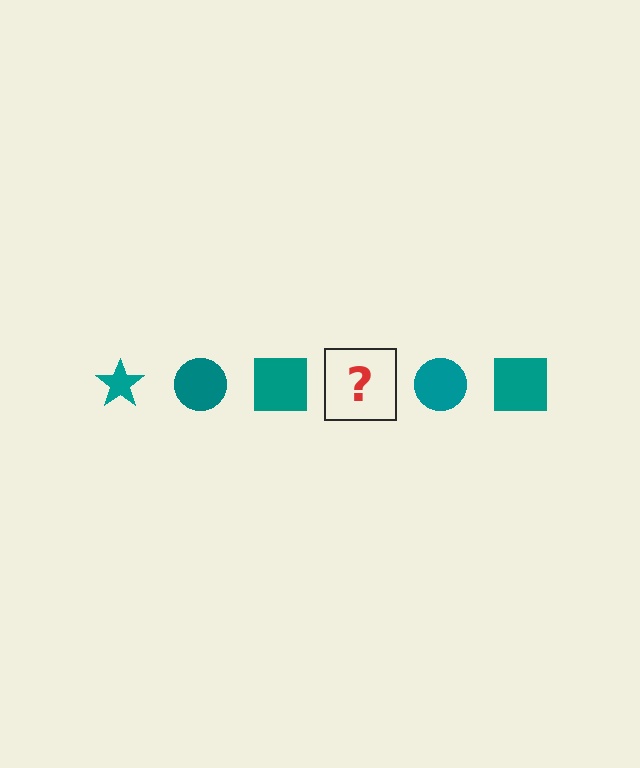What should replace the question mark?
The question mark should be replaced with a teal star.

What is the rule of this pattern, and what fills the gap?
The rule is that the pattern cycles through star, circle, square shapes in teal. The gap should be filled with a teal star.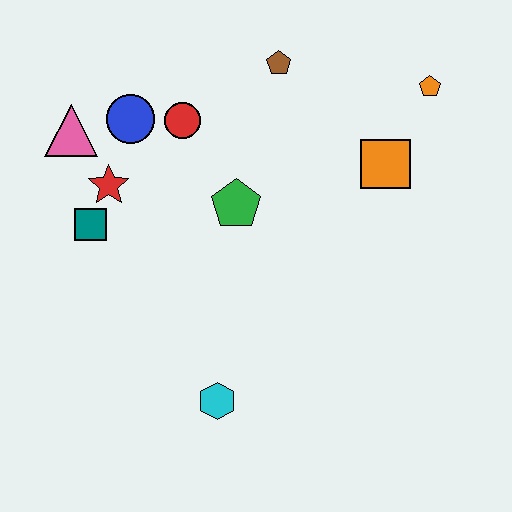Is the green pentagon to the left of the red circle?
No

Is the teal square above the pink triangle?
No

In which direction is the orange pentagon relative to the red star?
The orange pentagon is to the right of the red star.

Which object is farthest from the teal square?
The orange pentagon is farthest from the teal square.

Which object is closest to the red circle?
The blue circle is closest to the red circle.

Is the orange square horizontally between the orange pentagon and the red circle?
Yes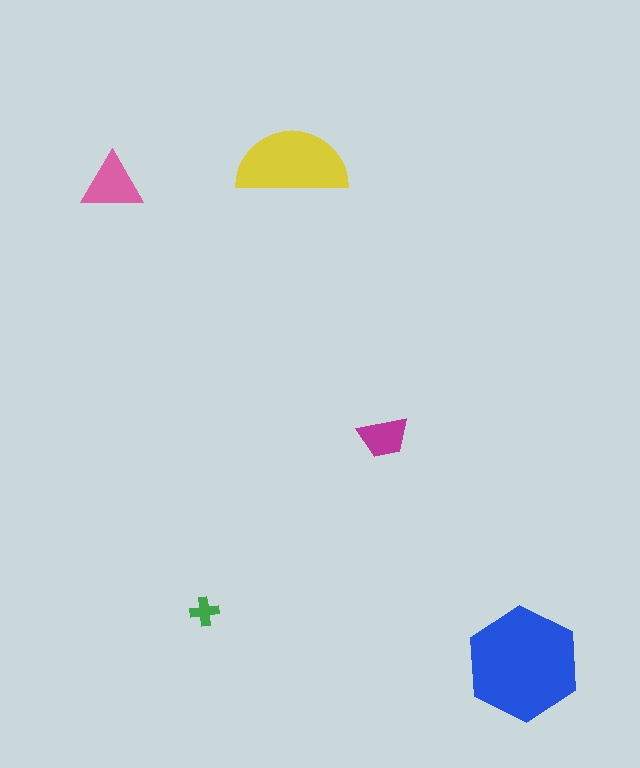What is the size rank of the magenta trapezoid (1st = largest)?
4th.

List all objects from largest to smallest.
The blue hexagon, the yellow semicircle, the pink triangle, the magenta trapezoid, the green cross.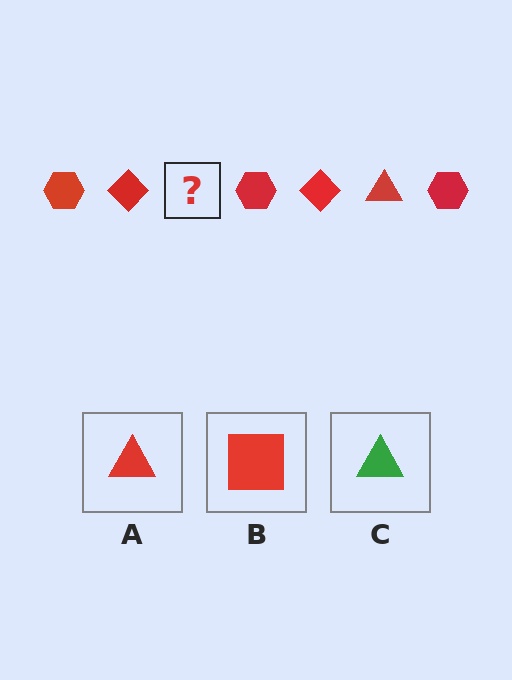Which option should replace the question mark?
Option A.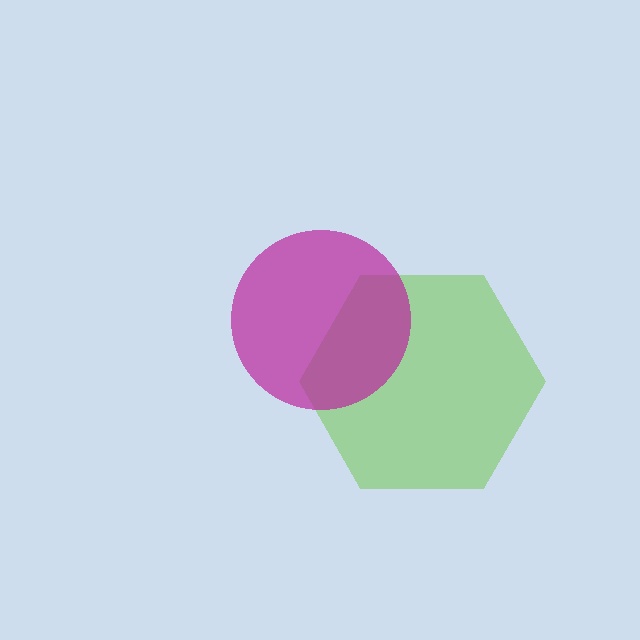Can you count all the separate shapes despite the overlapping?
Yes, there are 2 separate shapes.